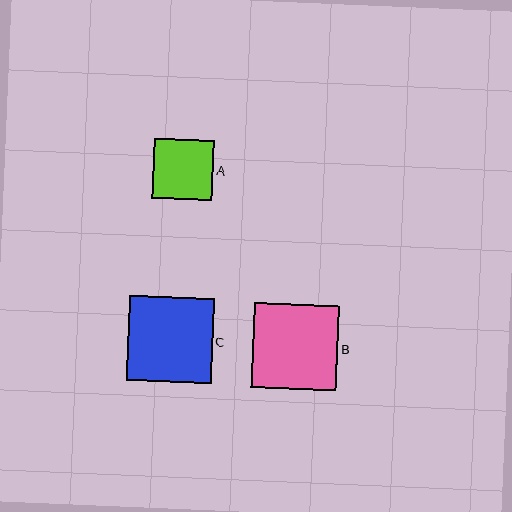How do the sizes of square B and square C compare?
Square B and square C are approximately the same size.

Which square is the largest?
Square B is the largest with a size of approximately 86 pixels.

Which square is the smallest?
Square A is the smallest with a size of approximately 60 pixels.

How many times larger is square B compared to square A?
Square B is approximately 1.4 times the size of square A.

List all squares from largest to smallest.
From largest to smallest: B, C, A.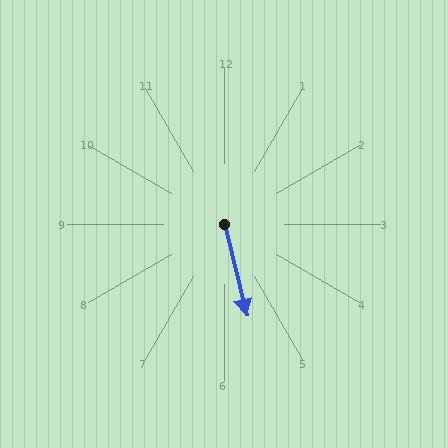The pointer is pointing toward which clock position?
Roughly 6 o'clock.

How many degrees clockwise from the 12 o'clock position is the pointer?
Approximately 166 degrees.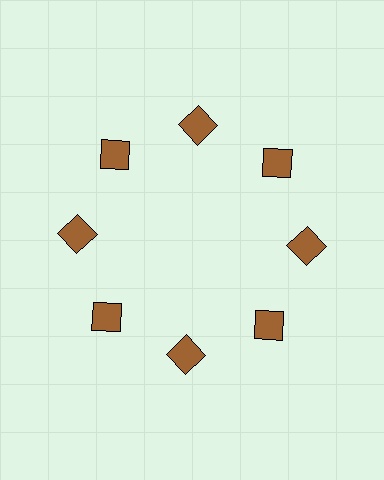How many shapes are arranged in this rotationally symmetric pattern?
There are 8 shapes, arranged in 8 groups of 1.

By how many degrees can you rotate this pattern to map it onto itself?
The pattern maps onto itself every 45 degrees of rotation.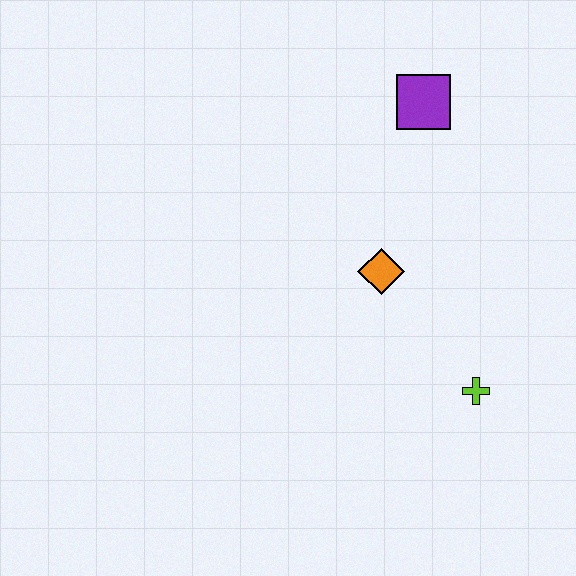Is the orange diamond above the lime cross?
Yes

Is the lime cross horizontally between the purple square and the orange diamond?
No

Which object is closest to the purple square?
The orange diamond is closest to the purple square.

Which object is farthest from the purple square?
The lime cross is farthest from the purple square.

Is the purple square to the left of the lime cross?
Yes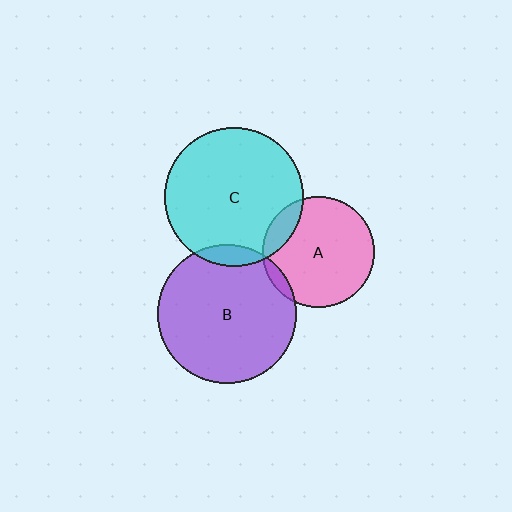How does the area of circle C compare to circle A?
Approximately 1.5 times.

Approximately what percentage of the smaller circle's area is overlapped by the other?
Approximately 5%.